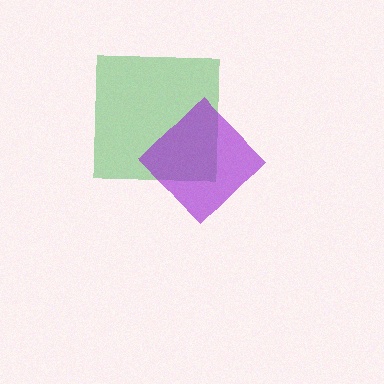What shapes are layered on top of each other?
The layered shapes are: a green square, a purple diamond.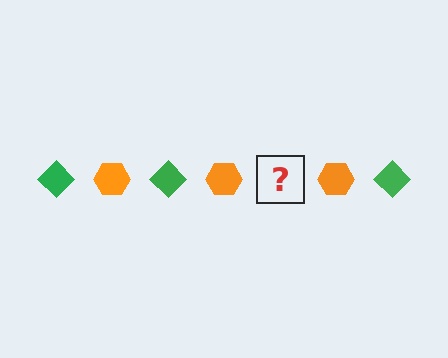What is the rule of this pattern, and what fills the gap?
The rule is that the pattern alternates between green diamond and orange hexagon. The gap should be filled with a green diamond.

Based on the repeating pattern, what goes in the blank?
The blank should be a green diamond.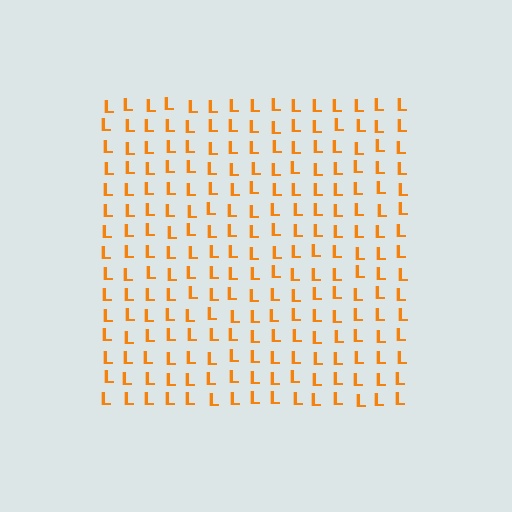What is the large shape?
The large shape is a square.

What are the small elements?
The small elements are letter L's.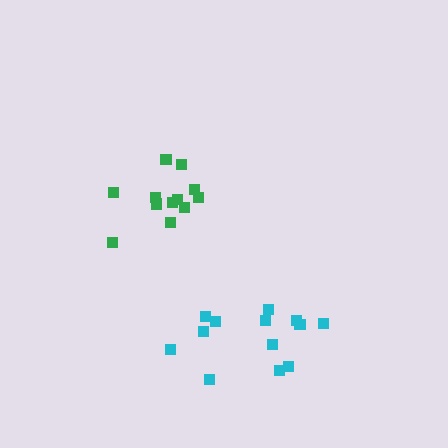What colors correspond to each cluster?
The clusters are colored: green, cyan.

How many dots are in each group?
Group 1: 12 dots, Group 2: 13 dots (25 total).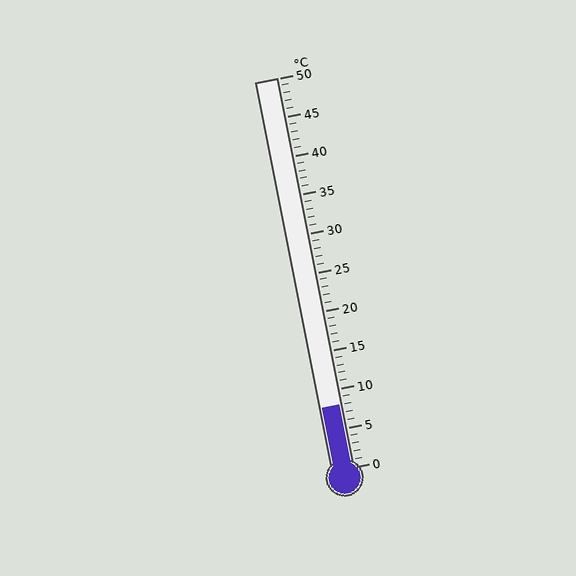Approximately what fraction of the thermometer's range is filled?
The thermometer is filled to approximately 15% of its range.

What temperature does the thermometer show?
The thermometer shows approximately 8°C.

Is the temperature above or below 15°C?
The temperature is below 15°C.